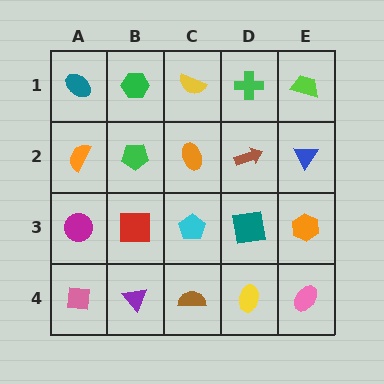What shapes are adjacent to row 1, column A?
An orange semicircle (row 2, column A), a green hexagon (row 1, column B).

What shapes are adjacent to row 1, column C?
An orange ellipse (row 2, column C), a green hexagon (row 1, column B), a green cross (row 1, column D).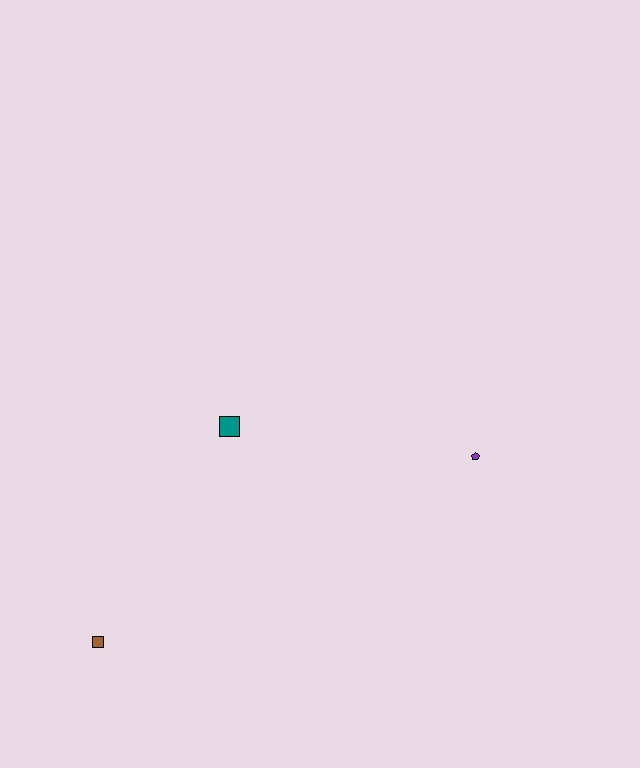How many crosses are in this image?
There are no crosses.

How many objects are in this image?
There are 3 objects.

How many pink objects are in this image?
There are no pink objects.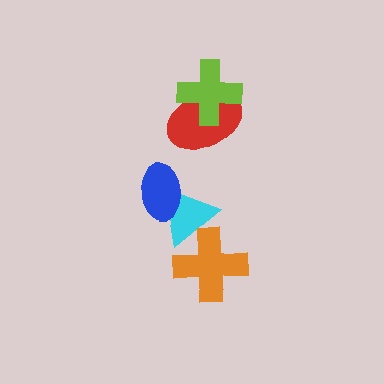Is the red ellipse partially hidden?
Yes, it is partially covered by another shape.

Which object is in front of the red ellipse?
The lime cross is in front of the red ellipse.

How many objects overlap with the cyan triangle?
2 objects overlap with the cyan triangle.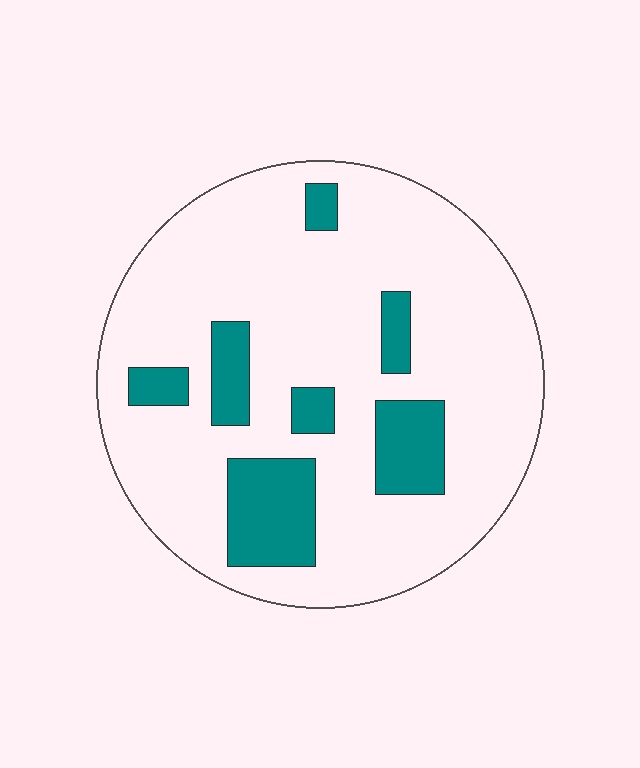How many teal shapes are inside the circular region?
7.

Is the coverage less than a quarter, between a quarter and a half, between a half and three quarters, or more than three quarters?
Less than a quarter.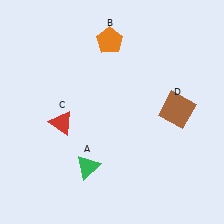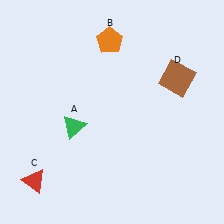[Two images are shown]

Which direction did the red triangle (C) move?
The red triangle (C) moved down.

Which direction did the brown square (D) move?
The brown square (D) moved up.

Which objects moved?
The objects that moved are: the green triangle (A), the red triangle (C), the brown square (D).